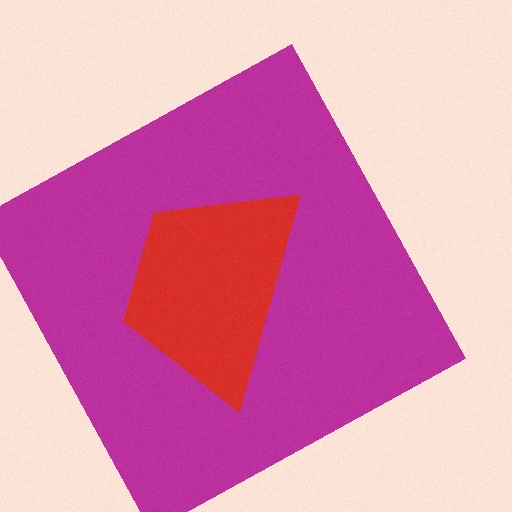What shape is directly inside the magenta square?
The red trapezoid.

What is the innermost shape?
The red trapezoid.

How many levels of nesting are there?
2.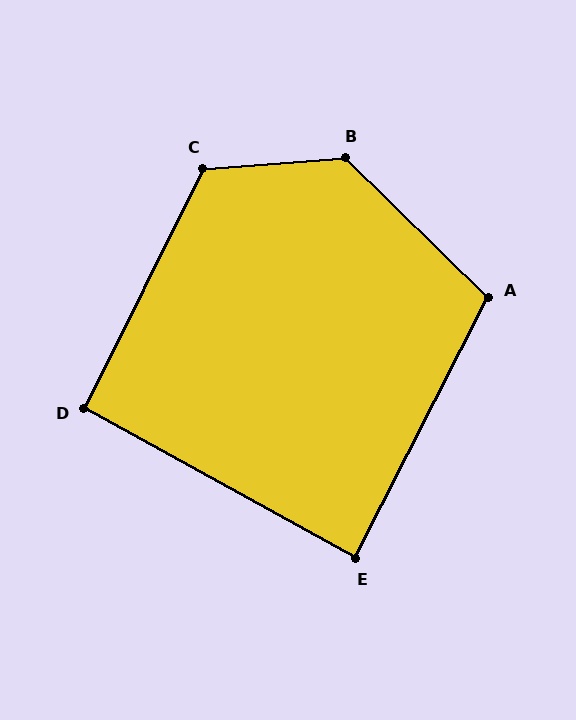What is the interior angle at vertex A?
Approximately 107 degrees (obtuse).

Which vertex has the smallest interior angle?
E, at approximately 88 degrees.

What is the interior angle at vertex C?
Approximately 120 degrees (obtuse).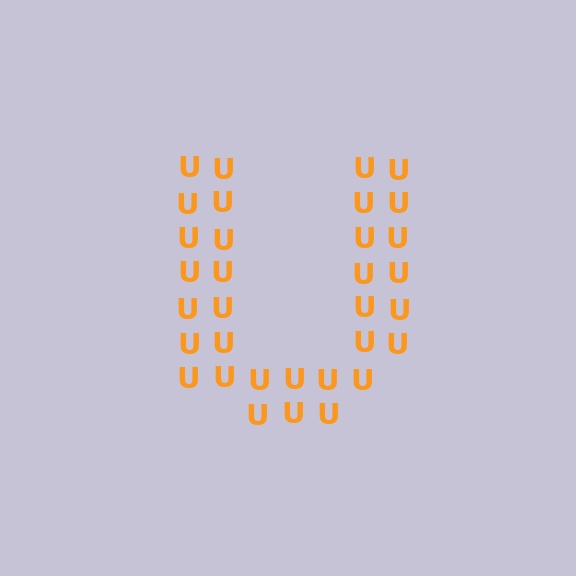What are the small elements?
The small elements are letter U's.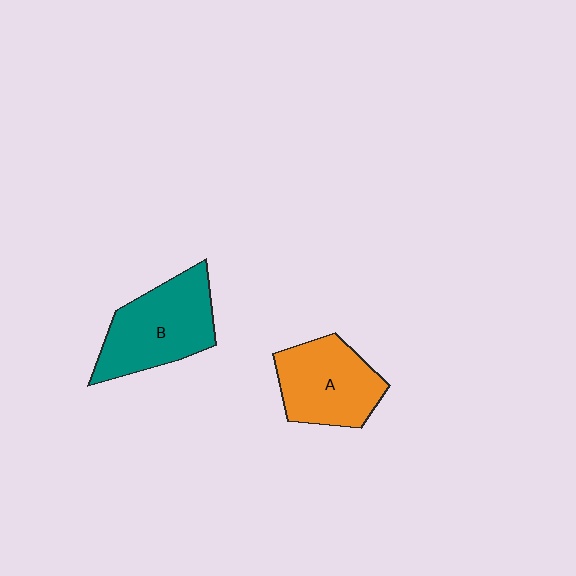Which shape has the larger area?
Shape B (teal).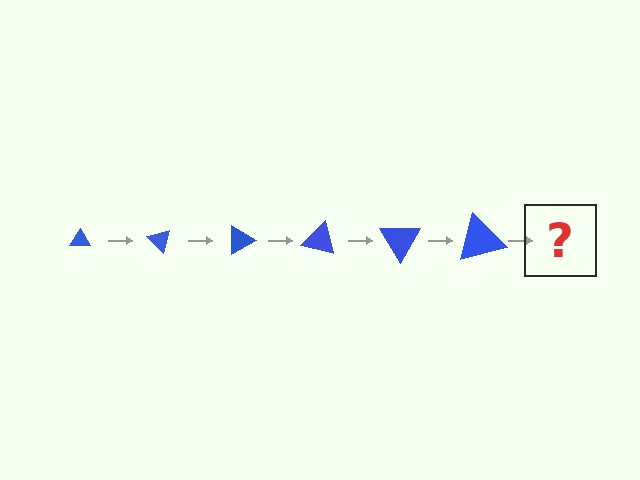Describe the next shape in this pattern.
It should be a triangle, larger than the previous one and rotated 270 degrees from the start.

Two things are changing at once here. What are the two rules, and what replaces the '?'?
The two rules are that the triangle grows larger each step and it rotates 45 degrees each step. The '?' should be a triangle, larger than the previous one and rotated 270 degrees from the start.